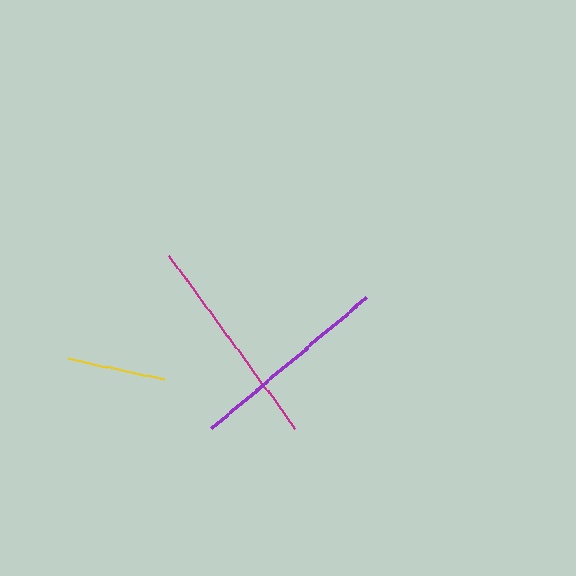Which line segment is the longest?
The magenta line is the longest at approximately 214 pixels.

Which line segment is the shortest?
The yellow line is the shortest at approximately 99 pixels.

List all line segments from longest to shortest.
From longest to shortest: magenta, purple, yellow.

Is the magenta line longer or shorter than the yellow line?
The magenta line is longer than the yellow line.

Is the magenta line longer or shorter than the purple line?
The magenta line is longer than the purple line.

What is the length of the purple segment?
The purple segment is approximately 203 pixels long.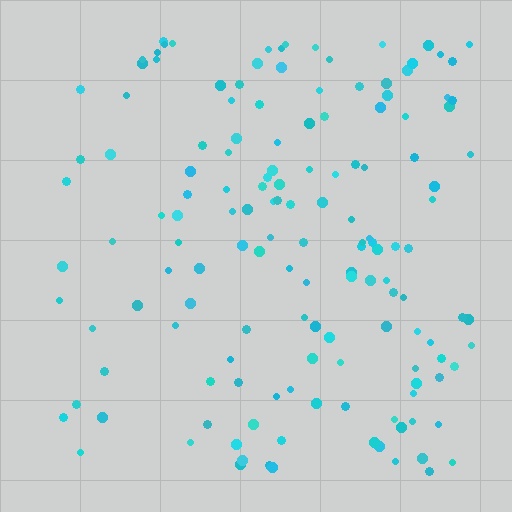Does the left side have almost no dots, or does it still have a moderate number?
Still a moderate number, just noticeably fewer than the right.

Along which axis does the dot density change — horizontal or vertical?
Horizontal.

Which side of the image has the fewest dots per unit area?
The left.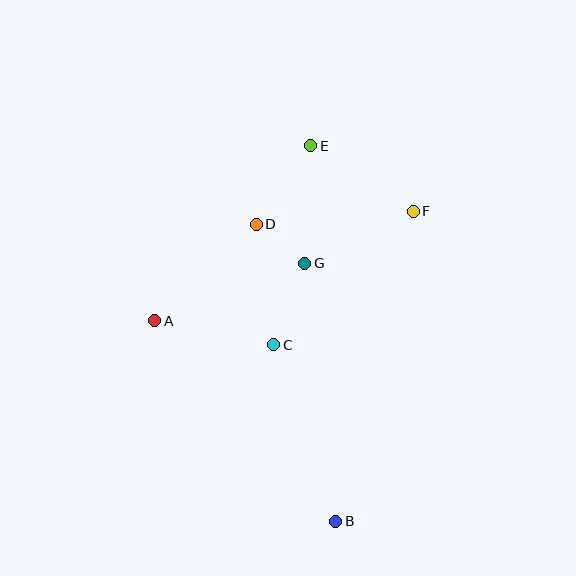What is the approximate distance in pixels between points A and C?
The distance between A and C is approximately 121 pixels.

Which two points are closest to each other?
Points D and G are closest to each other.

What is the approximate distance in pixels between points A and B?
The distance between A and B is approximately 270 pixels.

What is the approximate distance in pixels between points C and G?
The distance between C and G is approximately 87 pixels.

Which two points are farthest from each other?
Points B and E are farthest from each other.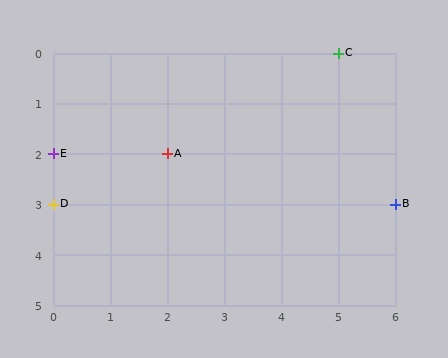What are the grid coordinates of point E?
Point E is at grid coordinates (0, 2).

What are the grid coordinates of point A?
Point A is at grid coordinates (2, 2).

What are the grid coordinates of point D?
Point D is at grid coordinates (0, 3).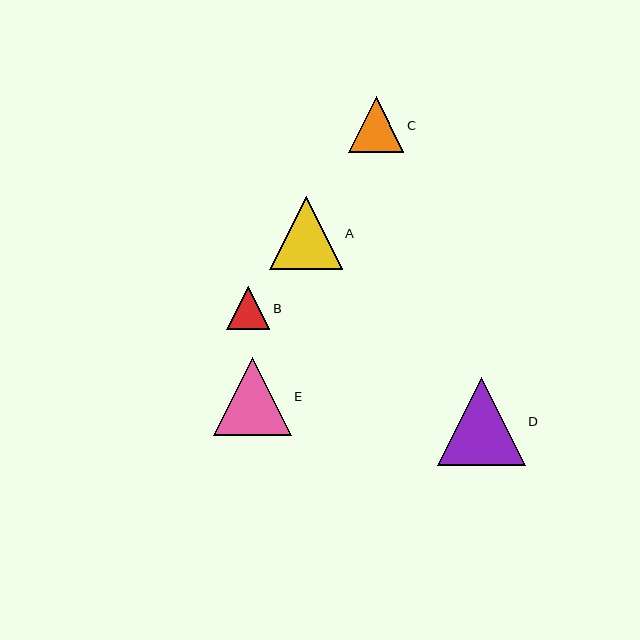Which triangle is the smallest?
Triangle B is the smallest with a size of approximately 43 pixels.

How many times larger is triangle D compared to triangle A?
Triangle D is approximately 1.2 times the size of triangle A.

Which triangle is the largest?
Triangle D is the largest with a size of approximately 88 pixels.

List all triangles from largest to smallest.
From largest to smallest: D, E, A, C, B.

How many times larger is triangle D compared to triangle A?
Triangle D is approximately 1.2 times the size of triangle A.